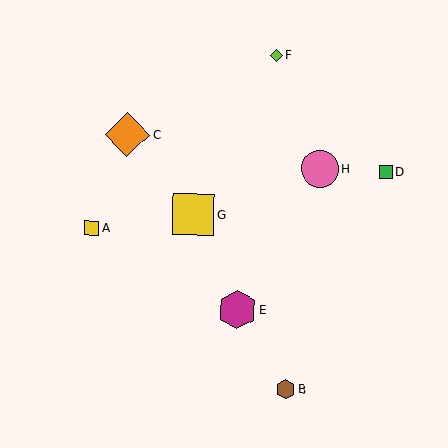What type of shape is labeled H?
Shape H is a pink circle.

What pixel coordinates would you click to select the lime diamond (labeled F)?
Click at (276, 55) to select the lime diamond F.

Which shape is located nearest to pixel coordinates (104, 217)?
The yellow square (labeled A) at (92, 228) is nearest to that location.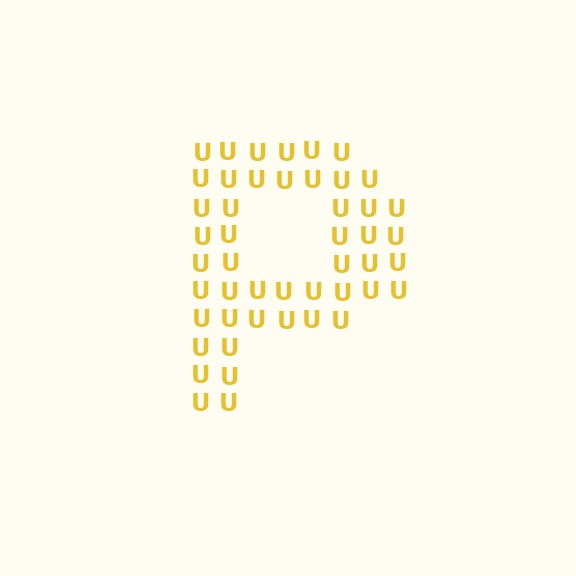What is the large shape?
The large shape is the letter P.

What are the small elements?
The small elements are letter U's.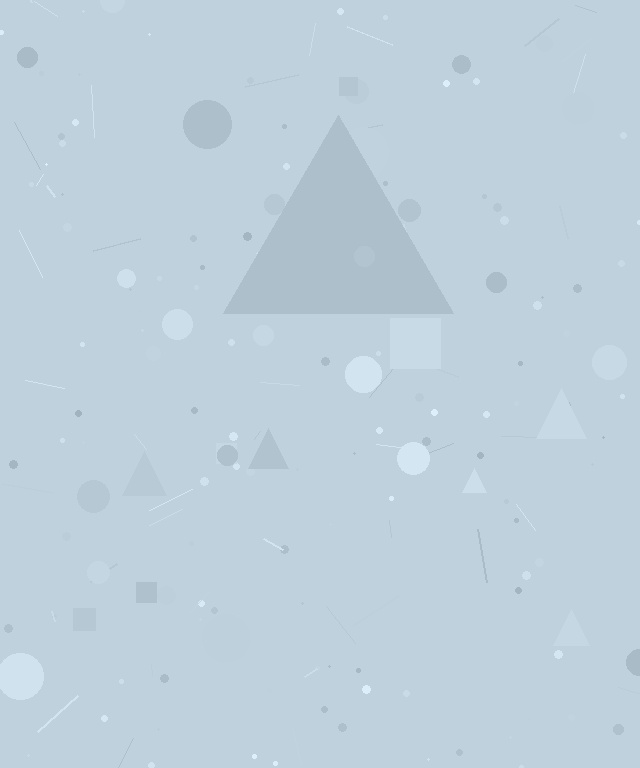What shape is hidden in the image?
A triangle is hidden in the image.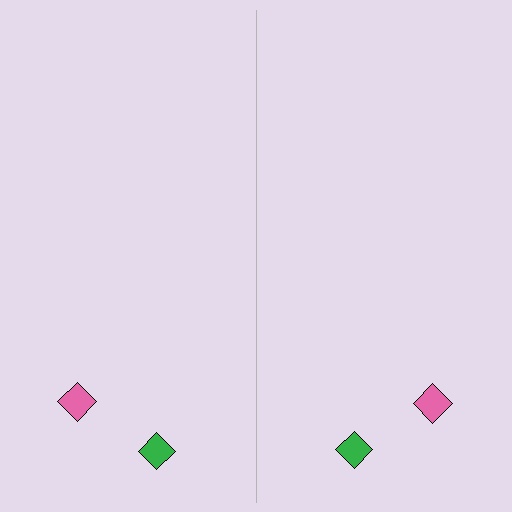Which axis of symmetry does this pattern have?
The pattern has a vertical axis of symmetry running through the center of the image.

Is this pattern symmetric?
Yes, this pattern has bilateral (reflection) symmetry.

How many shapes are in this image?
There are 4 shapes in this image.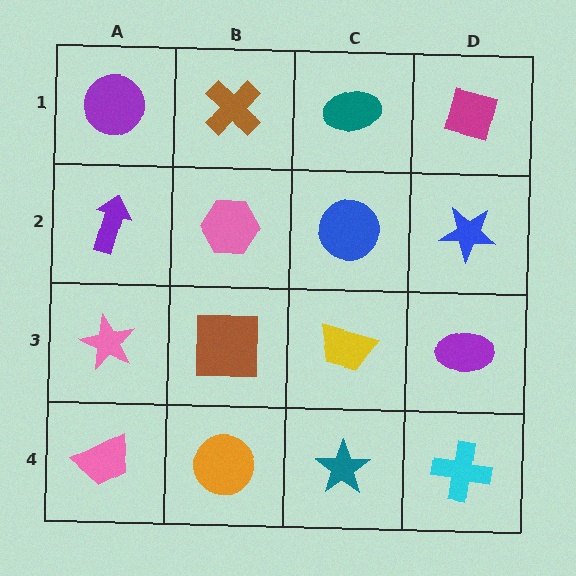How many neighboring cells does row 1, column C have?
3.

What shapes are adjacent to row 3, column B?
A pink hexagon (row 2, column B), an orange circle (row 4, column B), a pink star (row 3, column A), a yellow trapezoid (row 3, column C).